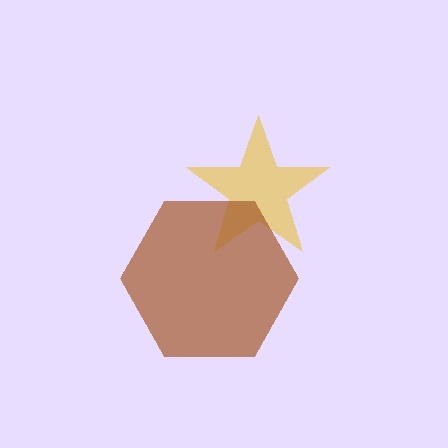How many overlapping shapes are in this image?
There are 2 overlapping shapes in the image.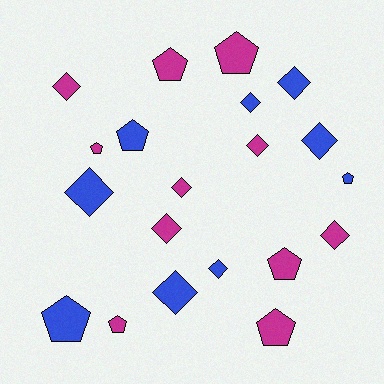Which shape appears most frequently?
Diamond, with 11 objects.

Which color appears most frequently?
Magenta, with 11 objects.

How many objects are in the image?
There are 20 objects.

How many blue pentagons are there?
There are 3 blue pentagons.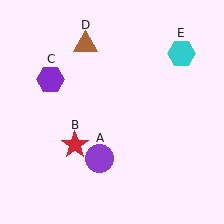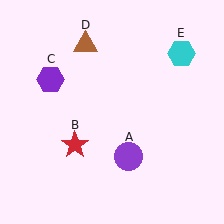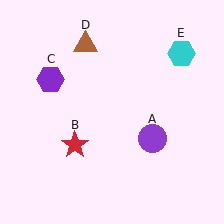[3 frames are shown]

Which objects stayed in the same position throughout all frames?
Red star (object B) and purple hexagon (object C) and brown triangle (object D) and cyan hexagon (object E) remained stationary.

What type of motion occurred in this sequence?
The purple circle (object A) rotated counterclockwise around the center of the scene.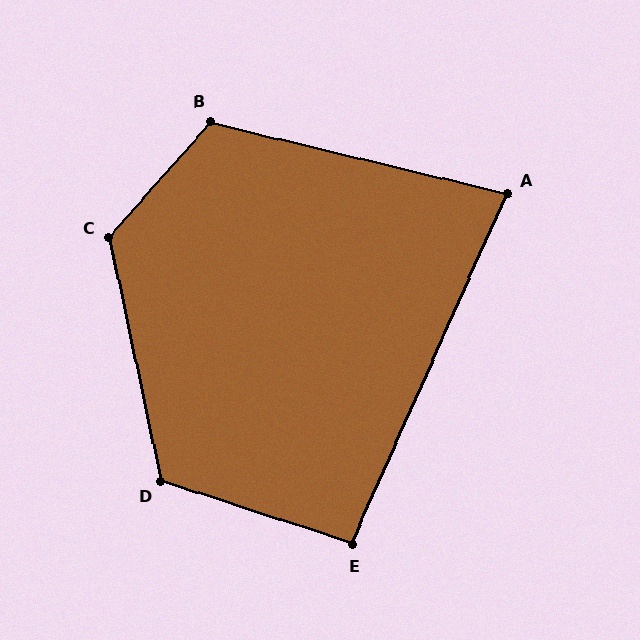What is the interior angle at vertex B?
Approximately 118 degrees (obtuse).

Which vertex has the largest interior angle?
C, at approximately 127 degrees.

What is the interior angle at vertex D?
Approximately 120 degrees (obtuse).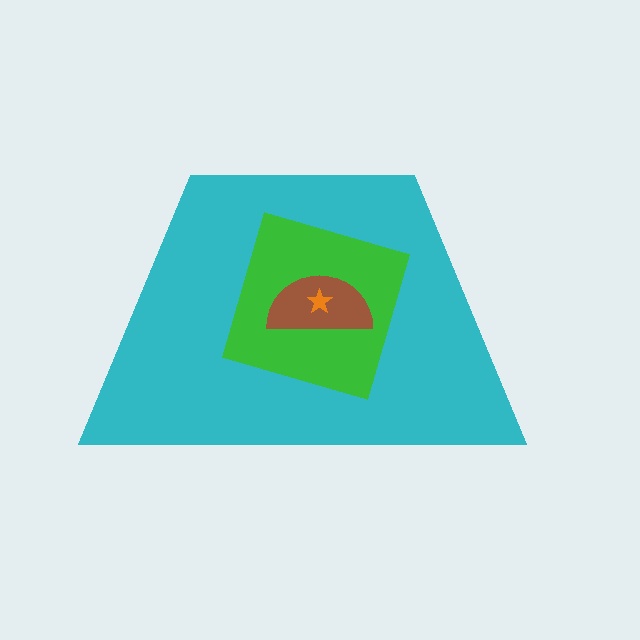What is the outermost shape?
The cyan trapezoid.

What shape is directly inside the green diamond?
The brown semicircle.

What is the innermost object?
The orange star.